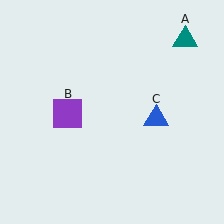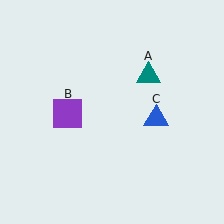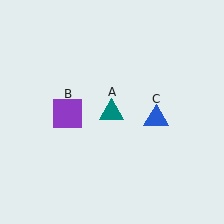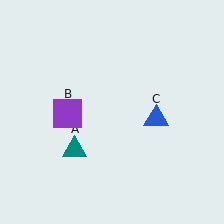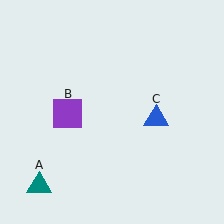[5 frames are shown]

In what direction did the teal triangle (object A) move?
The teal triangle (object A) moved down and to the left.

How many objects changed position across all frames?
1 object changed position: teal triangle (object A).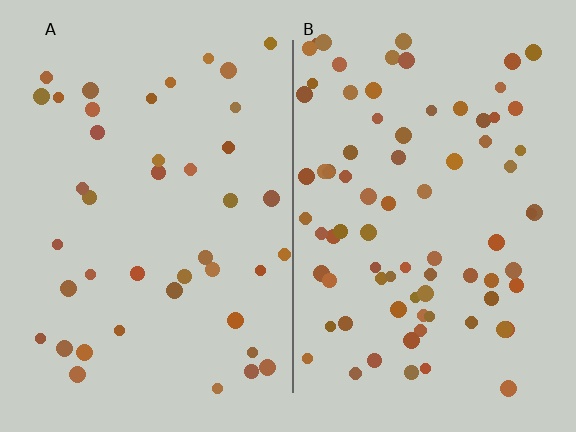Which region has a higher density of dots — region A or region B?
B (the right).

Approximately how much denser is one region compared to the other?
Approximately 1.9× — region B over region A.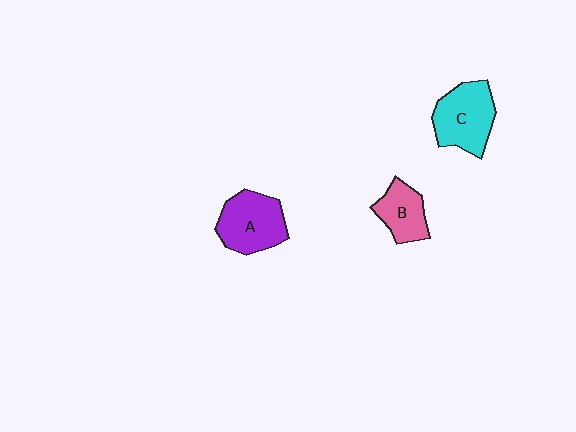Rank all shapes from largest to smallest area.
From largest to smallest: C (cyan), A (purple), B (pink).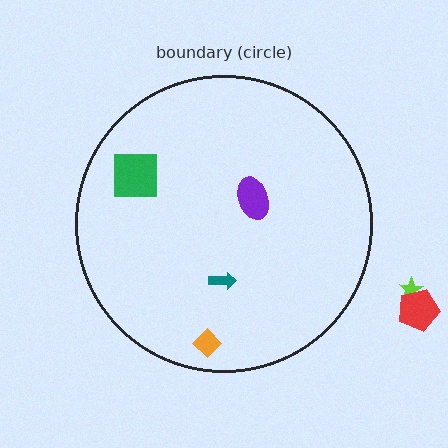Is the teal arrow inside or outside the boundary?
Inside.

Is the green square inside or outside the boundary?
Inside.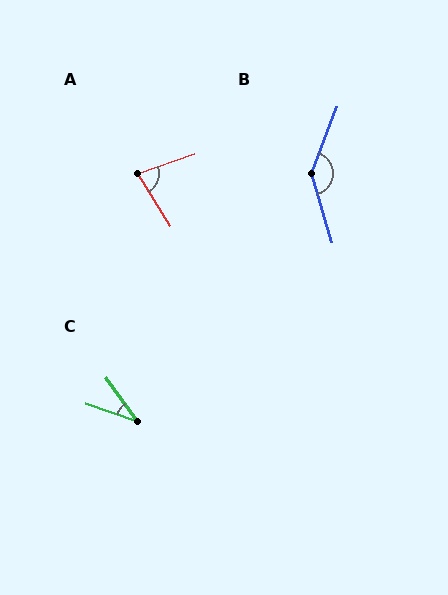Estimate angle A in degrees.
Approximately 77 degrees.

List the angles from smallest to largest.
C (35°), A (77°), B (142°).